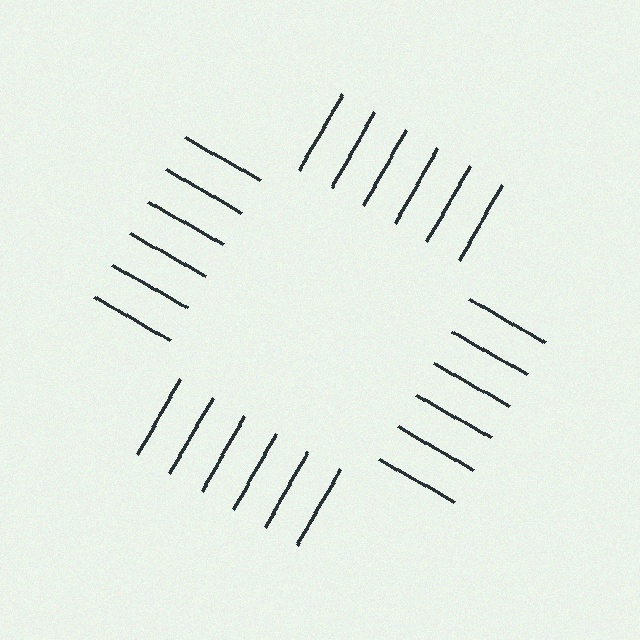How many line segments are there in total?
24 — 6 along each of the 4 edges.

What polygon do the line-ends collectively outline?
An illusory square — the line segments terminate on its edges but no continuous stroke is drawn.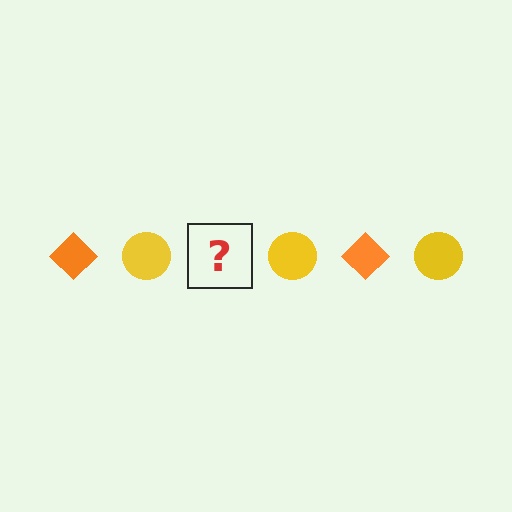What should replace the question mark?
The question mark should be replaced with an orange diamond.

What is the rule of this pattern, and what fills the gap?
The rule is that the pattern alternates between orange diamond and yellow circle. The gap should be filled with an orange diamond.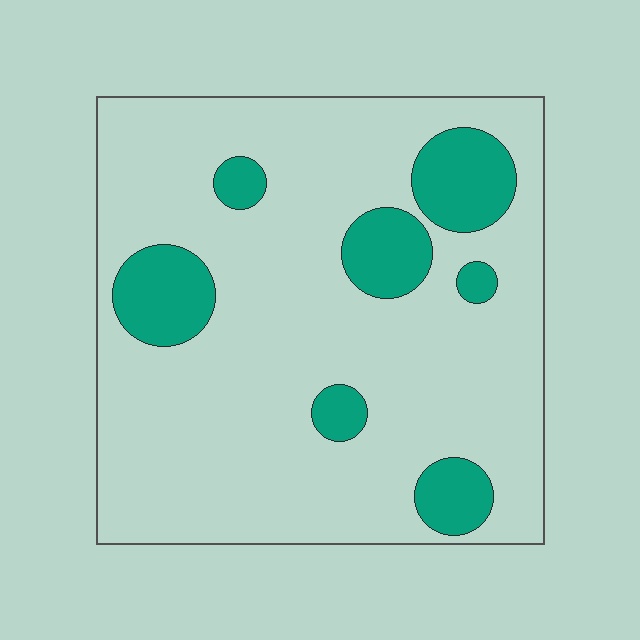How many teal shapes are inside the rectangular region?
7.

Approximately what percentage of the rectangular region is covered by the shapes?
Approximately 15%.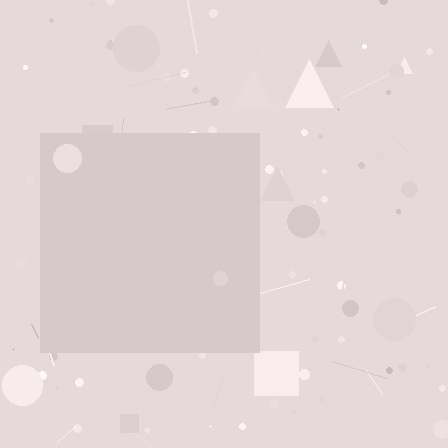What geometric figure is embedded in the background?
A square is embedded in the background.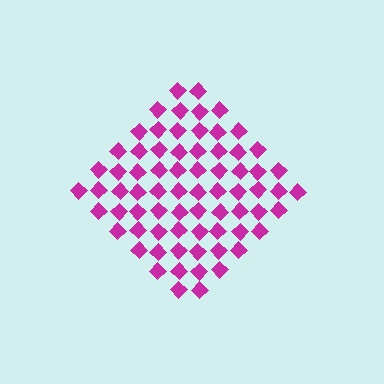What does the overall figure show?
The overall figure shows a diamond.